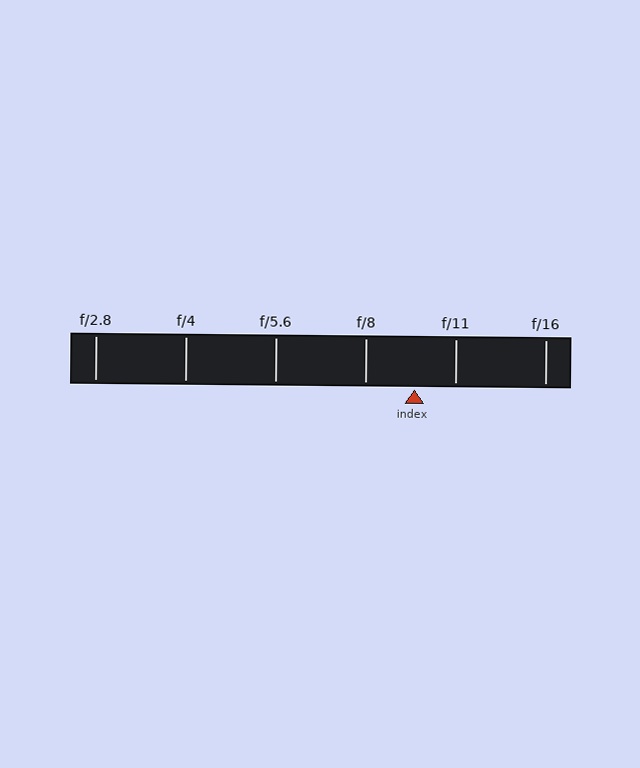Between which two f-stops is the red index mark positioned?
The index mark is between f/8 and f/11.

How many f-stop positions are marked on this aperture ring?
There are 6 f-stop positions marked.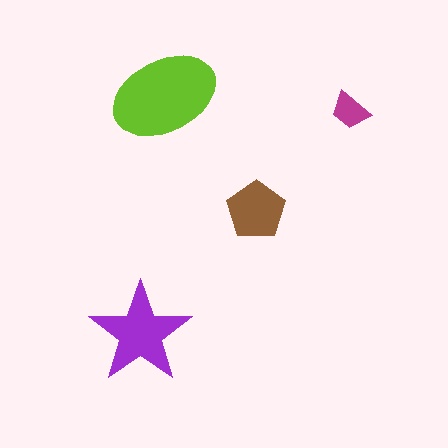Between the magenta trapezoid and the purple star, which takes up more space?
The purple star.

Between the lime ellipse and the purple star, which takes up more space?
The lime ellipse.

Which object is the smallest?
The magenta trapezoid.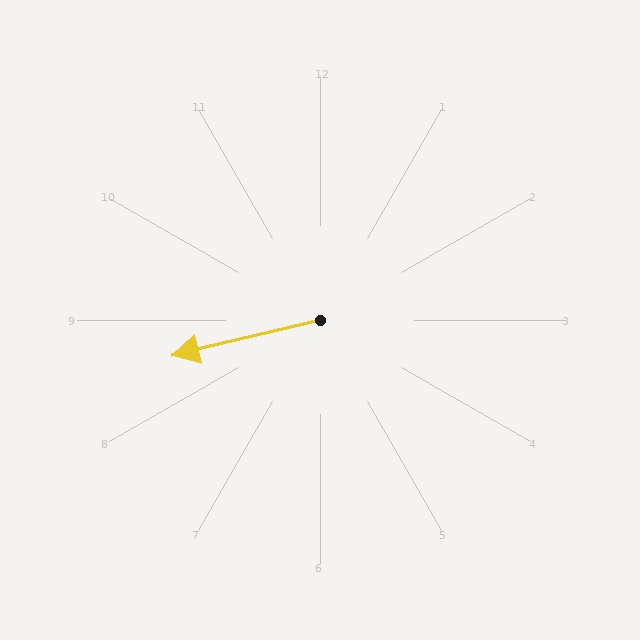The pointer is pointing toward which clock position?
Roughly 9 o'clock.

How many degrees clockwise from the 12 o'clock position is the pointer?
Approximately 257 degrees.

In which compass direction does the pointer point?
West.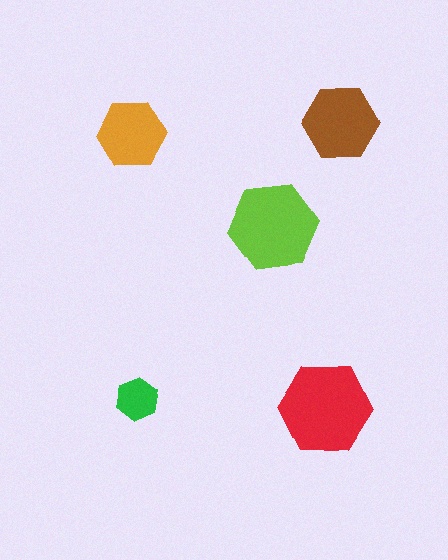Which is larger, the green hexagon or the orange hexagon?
The orange one.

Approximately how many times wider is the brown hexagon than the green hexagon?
About 2 times wider.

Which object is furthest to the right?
The brown hexagon is rightmost.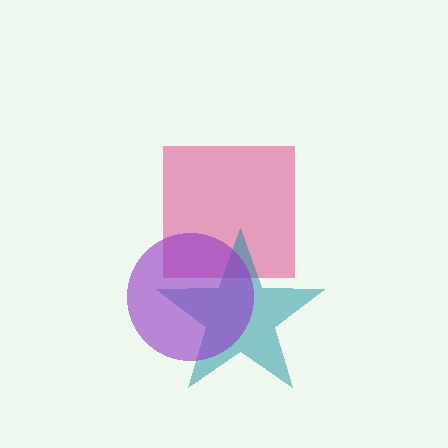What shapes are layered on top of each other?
The layered shapes are: a pink square, a teal star, a purple circle.